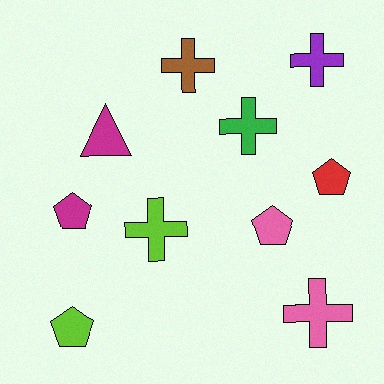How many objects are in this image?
There are 10 objects.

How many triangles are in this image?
There is 1 triangle.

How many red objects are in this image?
There is 1 red object.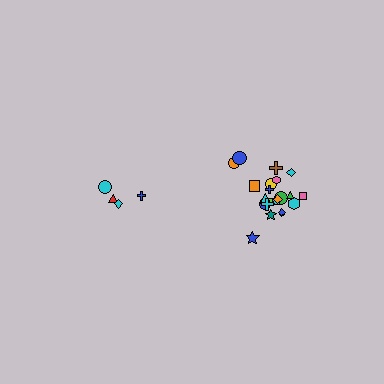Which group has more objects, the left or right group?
The right group.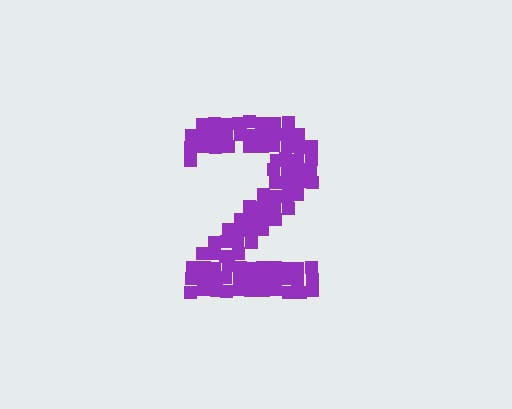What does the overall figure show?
The overall figure shows the digit 2.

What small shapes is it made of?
It is made of small squares.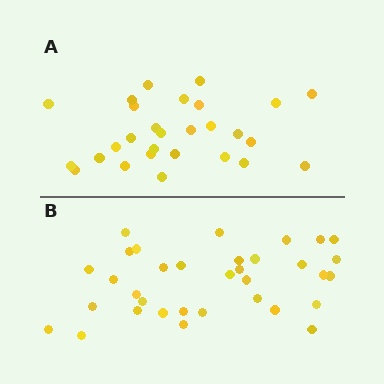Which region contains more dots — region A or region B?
Region B (the bottom region) has more dots.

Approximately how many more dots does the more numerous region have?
Region B has about 6 more dots than region A.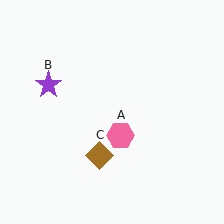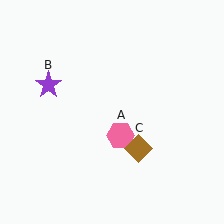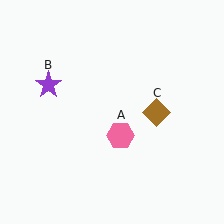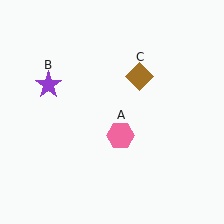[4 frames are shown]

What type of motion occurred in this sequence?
The brown diamond (object C) rotated counterclockwise around the center of the scene.